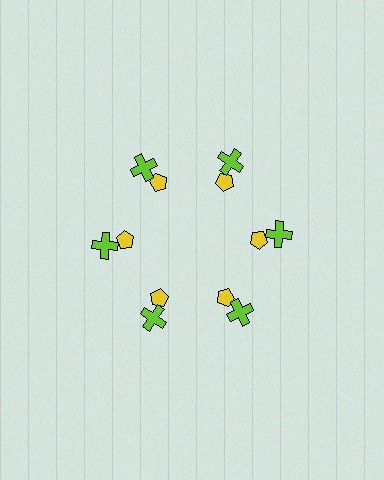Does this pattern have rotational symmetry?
Yes, this pattern has 6-fold rotational symmetry. It looks the same after rotating 60 degrees around the center.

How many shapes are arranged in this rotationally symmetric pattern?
There are 12 shapes, arranged in 6 groups of 2.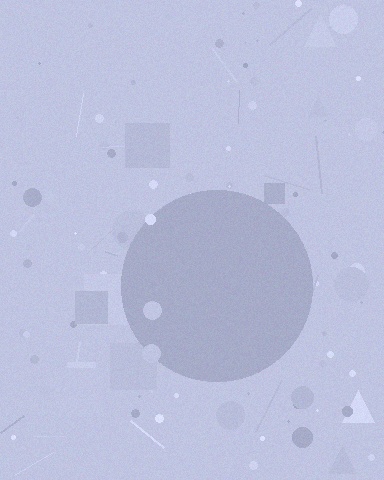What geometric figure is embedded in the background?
A circle is embedded in the background.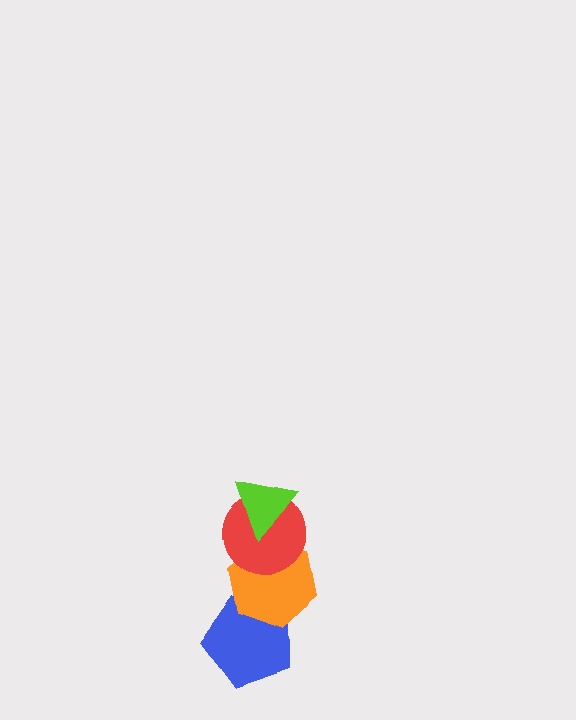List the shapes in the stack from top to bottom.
From top to bottom: the lime triangle, the red circle, the orange hexagon, the blue pentagon.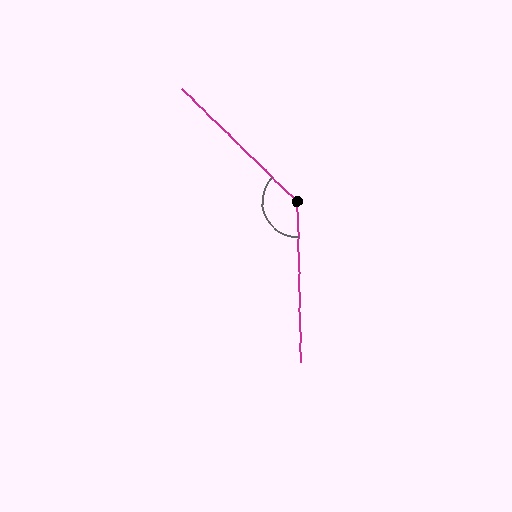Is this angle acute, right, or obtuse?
It is obtuse.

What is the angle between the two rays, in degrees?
Approximately 135 degrees.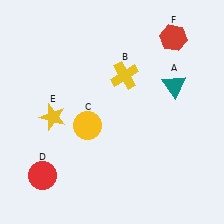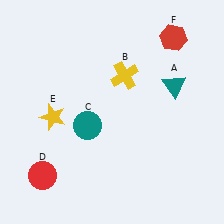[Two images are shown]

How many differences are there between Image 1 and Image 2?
There is 1 difference between the two images.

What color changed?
The circle (C) changed from yellow in Image 1 to teal in Image 2.